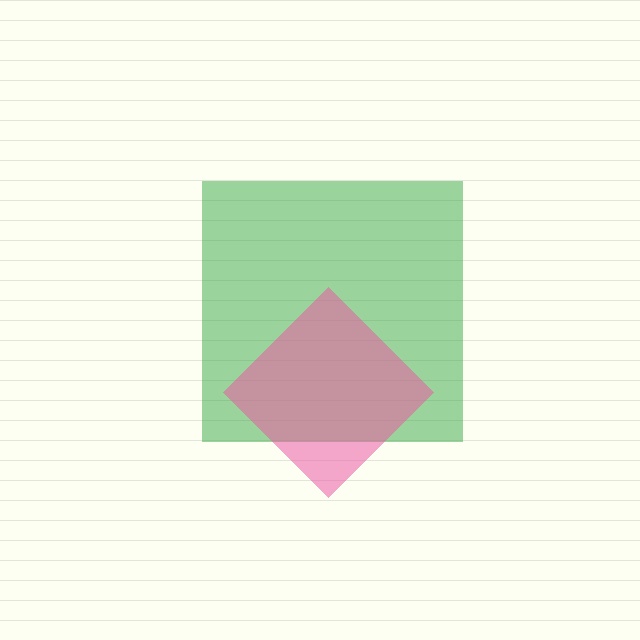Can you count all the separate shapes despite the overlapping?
Yes, there are 2 separate shapes.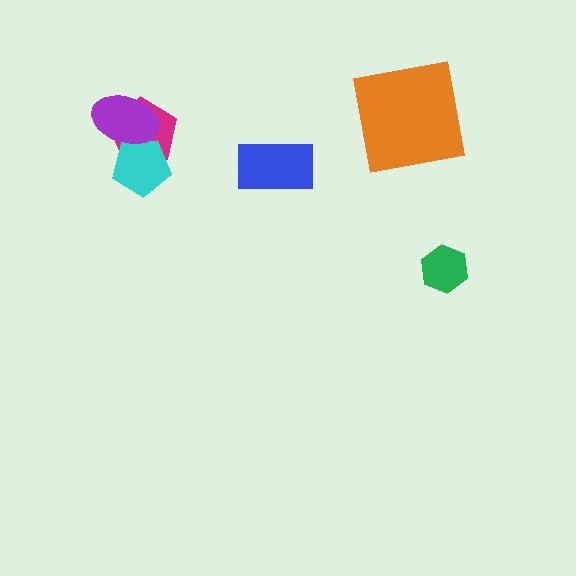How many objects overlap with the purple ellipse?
2 objects overlap with the purple ellipse.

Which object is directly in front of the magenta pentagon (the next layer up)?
The cyan pentagon is directly in front of the magenta pentagon.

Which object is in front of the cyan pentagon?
The purple ellipse is in front of the cyan pentagon.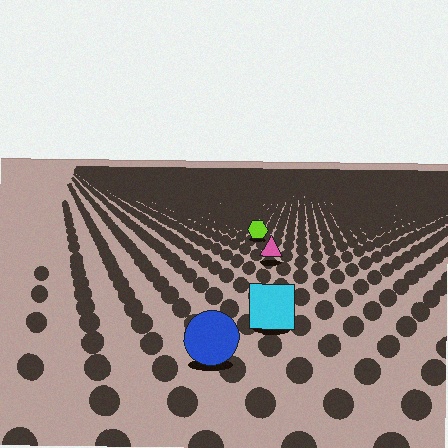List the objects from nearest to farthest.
From nearest to farthest: the blue circle, the cyan square, the pink triangle, the lime hexagon.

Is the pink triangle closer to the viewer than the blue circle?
No. The blue circle is closer — you can tell from the texture gradient: the ground texture is coarser near it.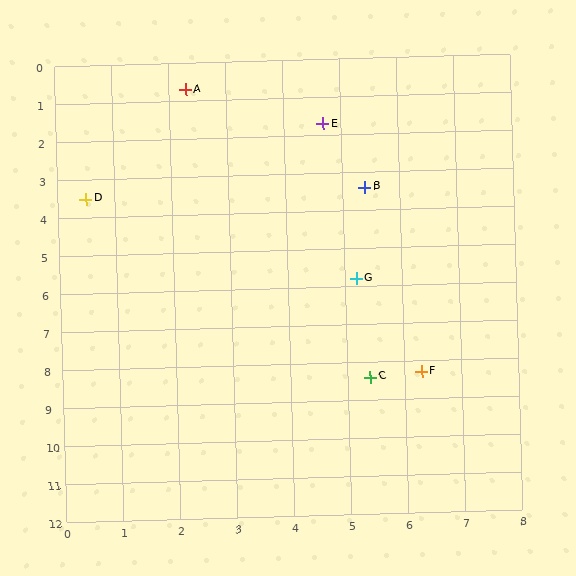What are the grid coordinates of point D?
Point D is at approximately (0.5, 3.5).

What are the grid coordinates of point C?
Point C is at approximately (5.4, 8.4).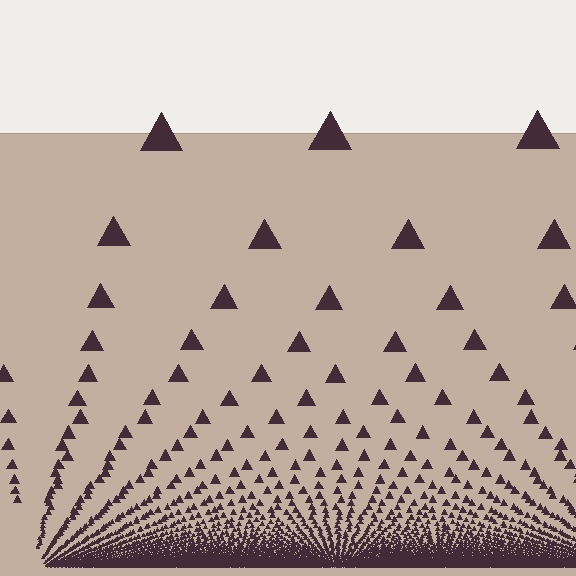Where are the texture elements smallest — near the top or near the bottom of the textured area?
Near the bottom.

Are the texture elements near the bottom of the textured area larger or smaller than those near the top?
Smaller. The gradient is inverted — elements near the bottom are smaller and denser.